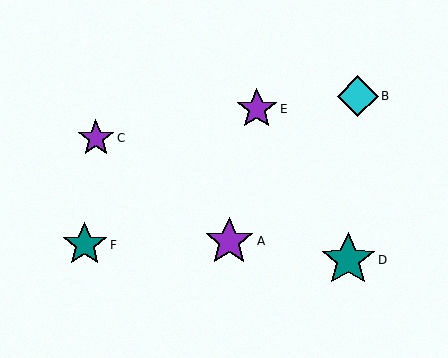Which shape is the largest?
The teal star (labeled D) is the largest.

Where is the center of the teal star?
The center of the teal star is at (85, 245).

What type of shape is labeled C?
Shape C is a purple star.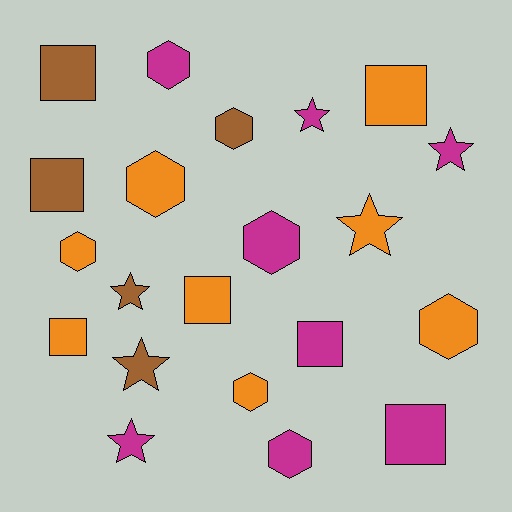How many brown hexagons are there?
There is 1 brown hexagon.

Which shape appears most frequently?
Hexagon, with 8 objects.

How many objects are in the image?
There are 21 objects.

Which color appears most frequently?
Orange, with 8 objects.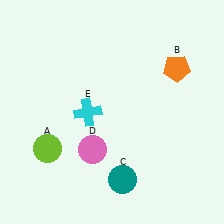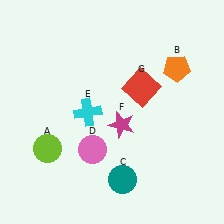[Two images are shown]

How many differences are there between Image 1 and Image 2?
There are 2 differences between the two images.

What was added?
A magenta star (F), a red square (G) were added in Image 2.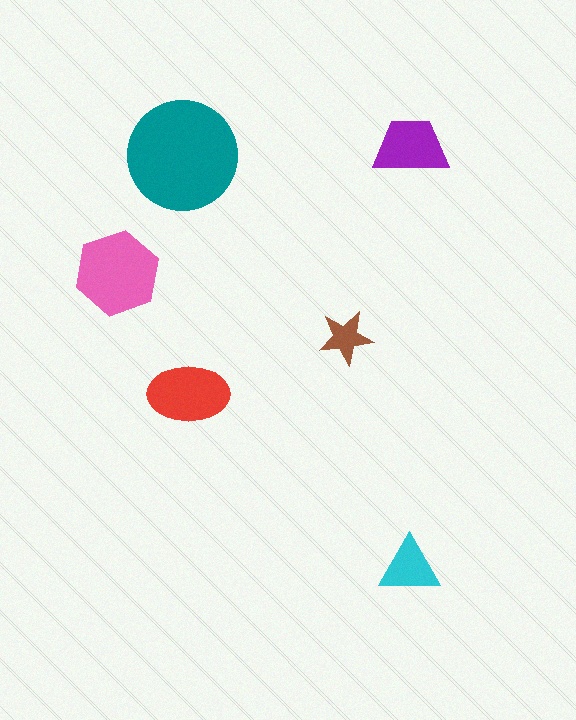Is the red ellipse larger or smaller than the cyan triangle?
Larger.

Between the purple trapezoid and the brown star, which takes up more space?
The purple trapezoid.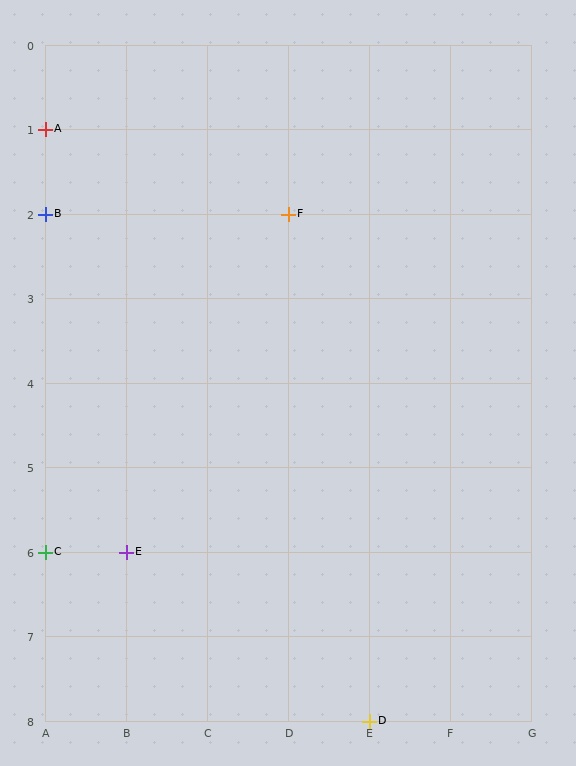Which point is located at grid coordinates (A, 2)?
Point B is at (A, 2).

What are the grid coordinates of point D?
Point D is at grid coordinates (E, 8).